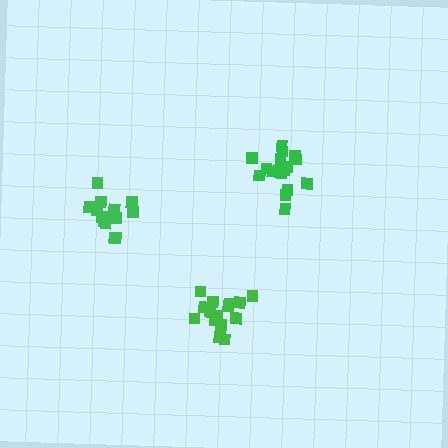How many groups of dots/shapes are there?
There are 3 groups.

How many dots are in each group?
Group 1: 15 dots, Group 2: 14 dots, Group 3: 17 dots (46 total).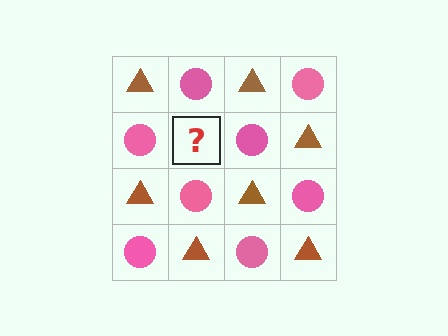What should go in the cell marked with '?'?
The missing cell should contain a brown triangle.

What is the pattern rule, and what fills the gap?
The rule is that it alternates brown triangle and pink circle in a checkerboard pattern. The gap should be filled with a brown triangle.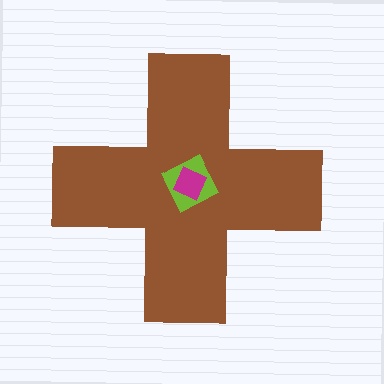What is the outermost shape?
The brown cross.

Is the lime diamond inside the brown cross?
Yes.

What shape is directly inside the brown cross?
The lime diamond.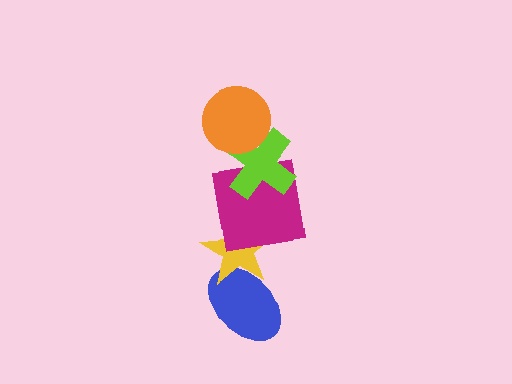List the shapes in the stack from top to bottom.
From top to bottom: the orange circle, the lime cross, the magenta square, the yellow star, the blue ellipse.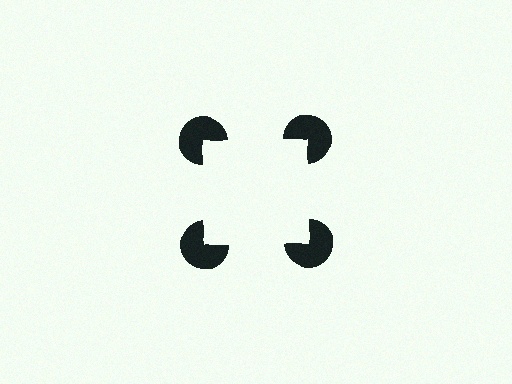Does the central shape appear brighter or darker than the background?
It typically appears slightly brighter than the background, even though no actual brightness change is drawn.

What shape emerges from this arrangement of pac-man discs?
An illusory square — its edges are inferred from the aligned wedge cuts in the pac-man discs, not physically drawn.